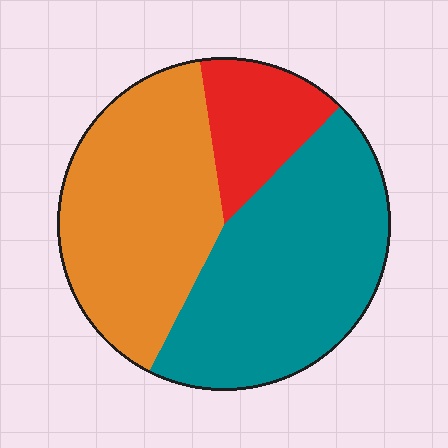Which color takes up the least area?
Red, at roughly 15%.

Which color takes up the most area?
Teal, at roughly 45%.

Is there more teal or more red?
Teal.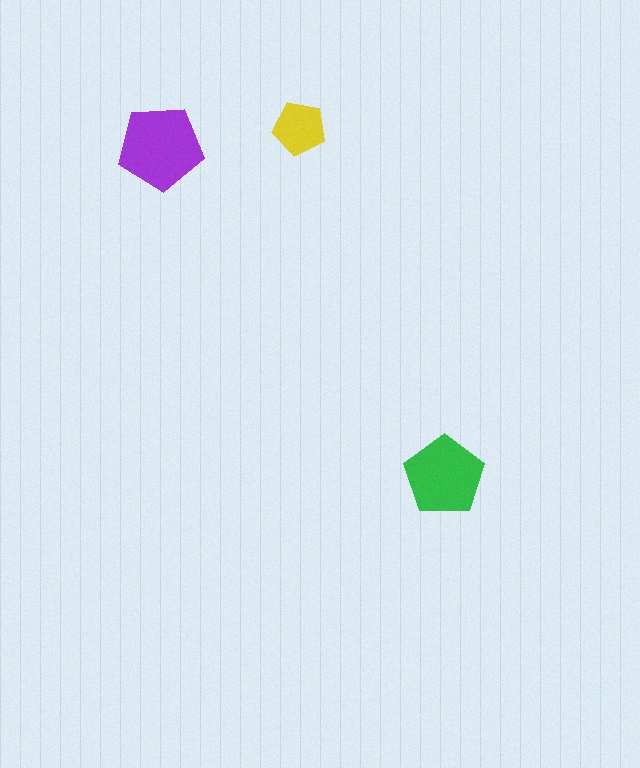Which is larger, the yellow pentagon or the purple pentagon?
The purple one.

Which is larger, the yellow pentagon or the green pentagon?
The green one.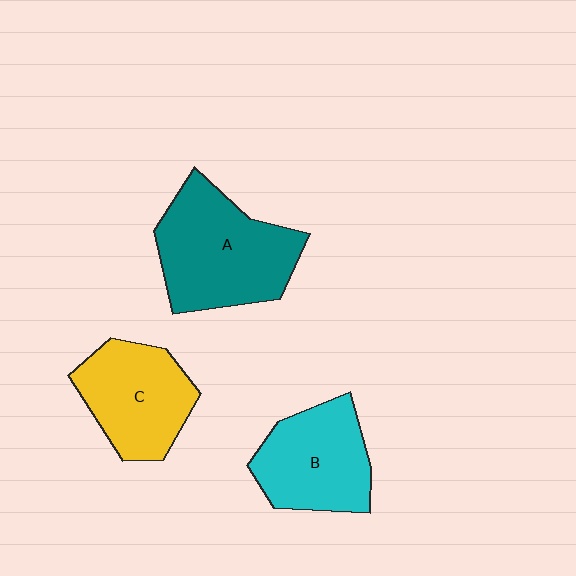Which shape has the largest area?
Shape A (teal).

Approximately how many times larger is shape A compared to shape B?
Approximately 1.3 times.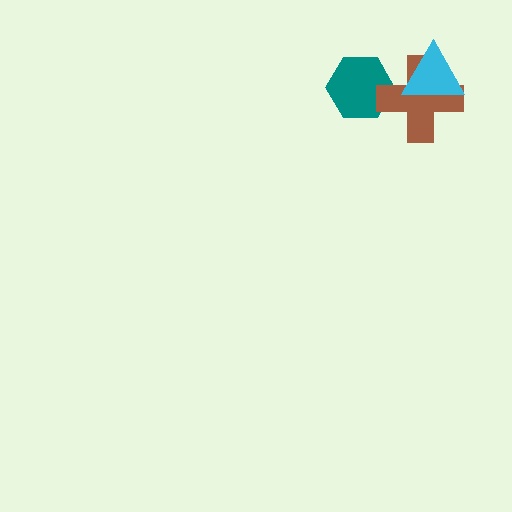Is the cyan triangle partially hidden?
No, no other shape covers it.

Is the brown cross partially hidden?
Yes, it is partially covered by another shape.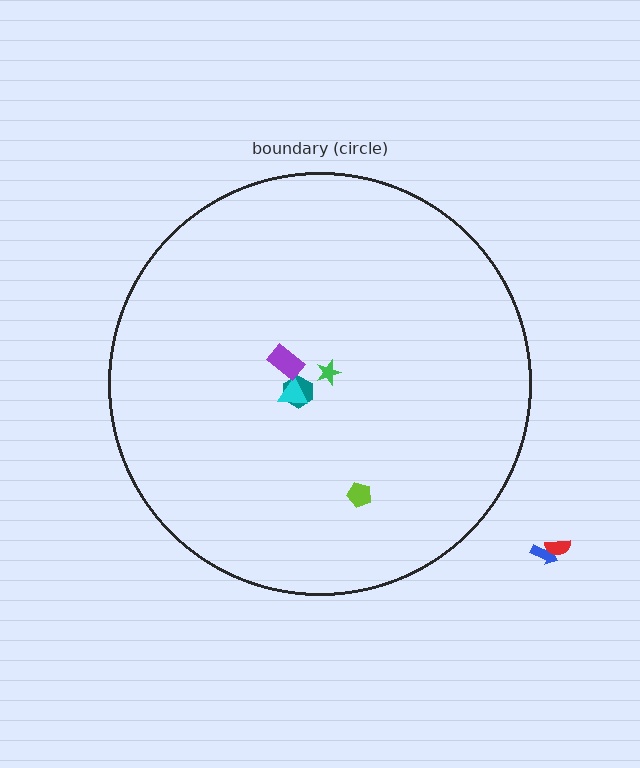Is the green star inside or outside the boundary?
Inside.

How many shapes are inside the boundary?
5 inside, 2 outside.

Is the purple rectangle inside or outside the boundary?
Inside.